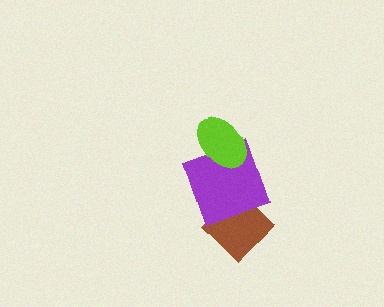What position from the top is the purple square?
The purple square is 2nd from the top.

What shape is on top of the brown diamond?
The purple square is on top of the brown diamond.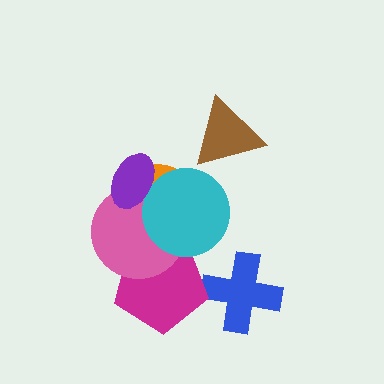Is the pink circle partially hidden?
Yes, it is partially covered by another shape.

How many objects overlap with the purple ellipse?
3 objects overlap with the purple ellipse.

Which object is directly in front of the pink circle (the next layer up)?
The cyan circle is directly in front of the pink circle.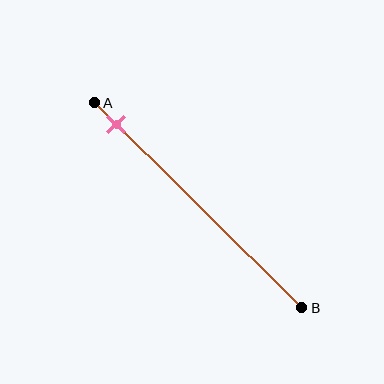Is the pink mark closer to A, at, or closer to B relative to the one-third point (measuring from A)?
The pink mark is closer to point A than the one-third point of segment AB.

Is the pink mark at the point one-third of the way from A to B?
No, the mark is at about 10% from A, not at the 33% one-third point.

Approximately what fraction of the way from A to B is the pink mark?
The pink mark is approximately 10% of the way from A to B.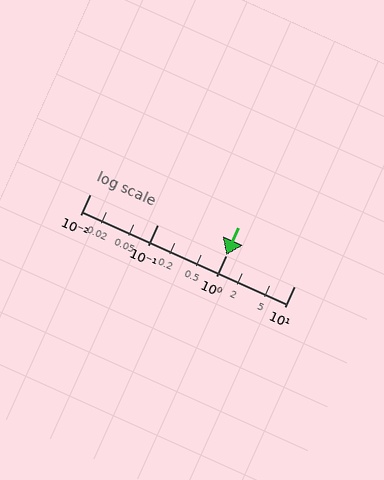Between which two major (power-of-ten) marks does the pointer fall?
The pointer is between 1 and 10.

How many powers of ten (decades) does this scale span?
The scale spans 3 decades, from 0.01 to 10.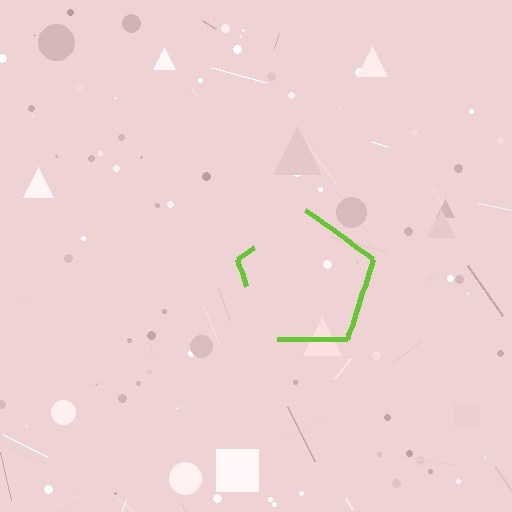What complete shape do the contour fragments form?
The contour fragments form a pentagon.